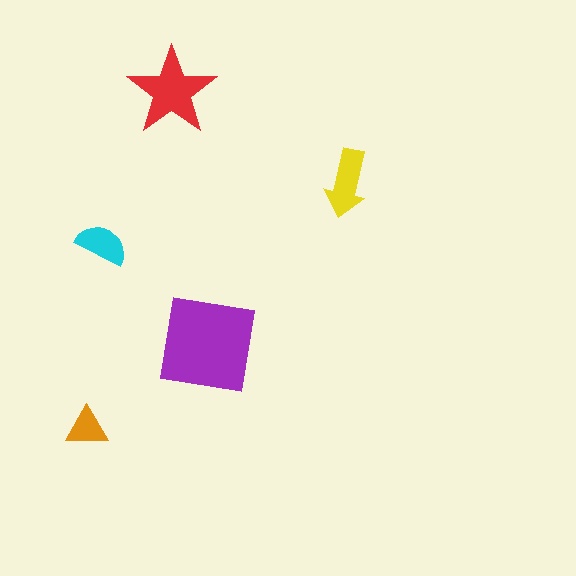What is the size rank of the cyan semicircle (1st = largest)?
4th.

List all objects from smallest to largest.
The orange triangle, the cyan semicircle, the yellow arrow, the red star, the purple square.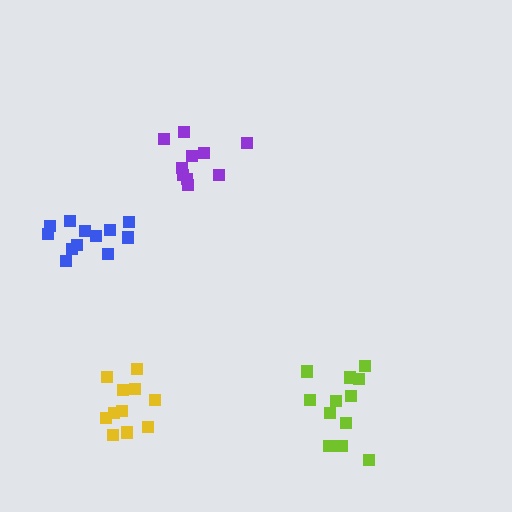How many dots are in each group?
Group 1: 11 dots, Group 2: 12 dots, Group 3: 12 dots, Group 4: 10 dots (45 total).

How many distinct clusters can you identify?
There are 4 distinct clusters.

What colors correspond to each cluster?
The clusters are colored: yellow, blue, lime, purple.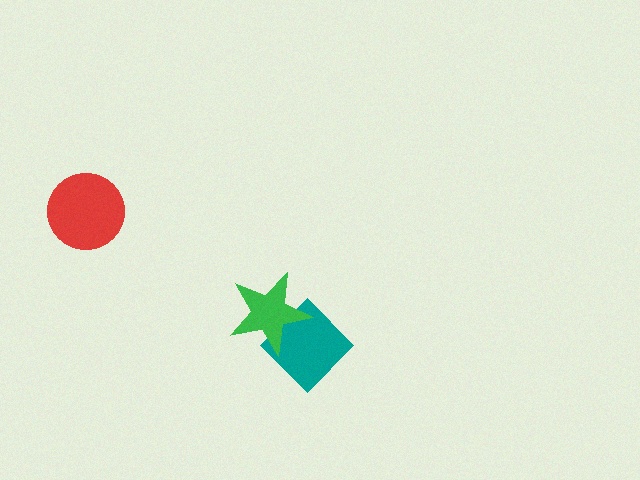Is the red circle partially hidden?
No, no other shape covers it.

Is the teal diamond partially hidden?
Yes, it is partially covered by another shape.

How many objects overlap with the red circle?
0 objects overlap with the red circle.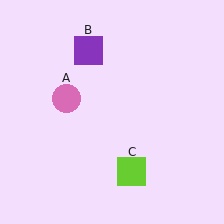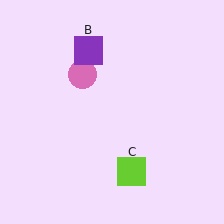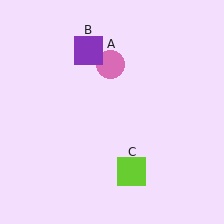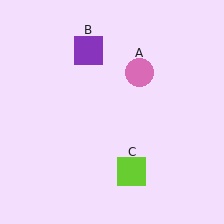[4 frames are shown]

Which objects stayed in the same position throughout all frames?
Purple square (object B) and lime square (object C) remained stationary.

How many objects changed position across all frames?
1 object changed position: pink circle (object A).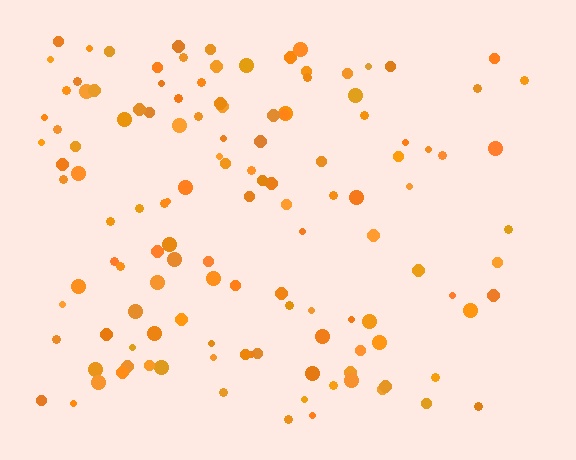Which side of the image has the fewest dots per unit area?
The right.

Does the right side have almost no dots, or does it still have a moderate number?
Still a moderate number, just noticeably fewer than the left.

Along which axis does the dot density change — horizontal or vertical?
Horizontal.